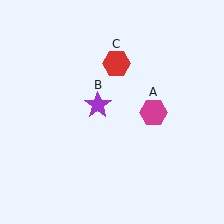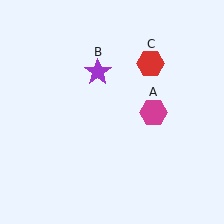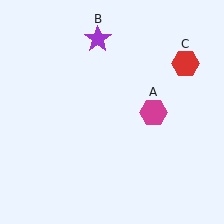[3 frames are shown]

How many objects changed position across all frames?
2 objects changed position: purple star (object B), red hexagon (object C).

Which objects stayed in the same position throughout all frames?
Magenta hexagon (object A) remained stationary.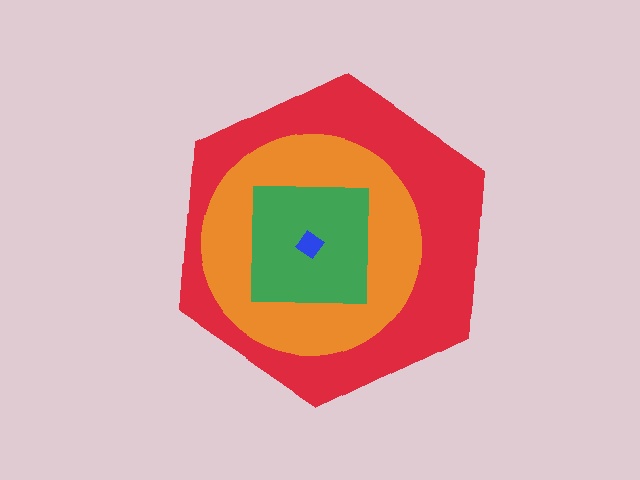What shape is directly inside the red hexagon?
The orange circle.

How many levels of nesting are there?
4.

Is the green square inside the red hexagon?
Yes.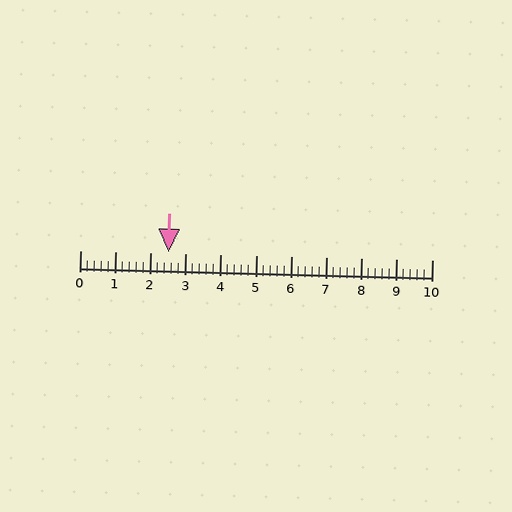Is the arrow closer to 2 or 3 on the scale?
The arrow is closer to 3.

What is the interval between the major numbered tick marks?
The major tick marks are spaced 1 units apart.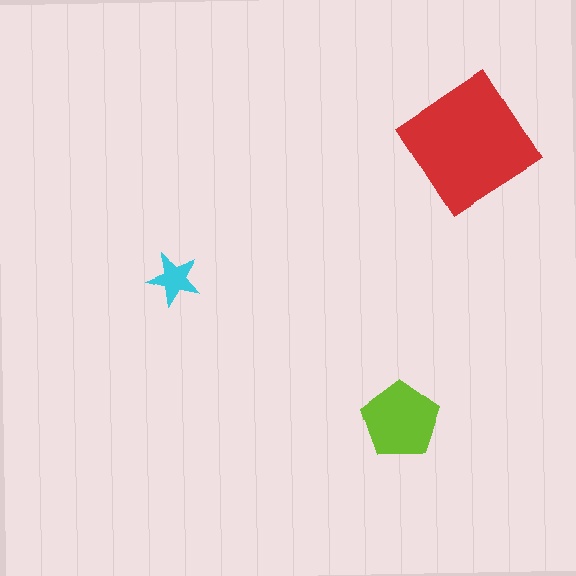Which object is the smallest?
The cyan star.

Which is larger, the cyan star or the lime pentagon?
The lime pentagon.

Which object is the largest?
The red diamond.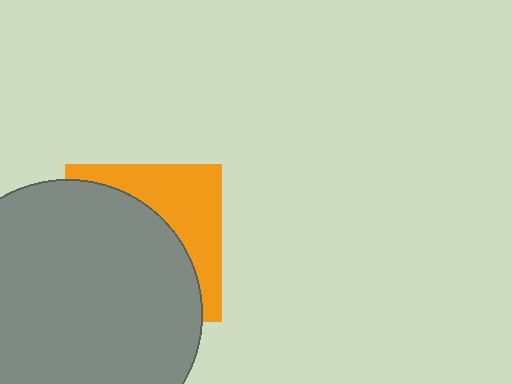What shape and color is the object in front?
The object in front is a gray circle.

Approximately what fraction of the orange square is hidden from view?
Roughly 64% of the orange square is hidden behind the gray circle.